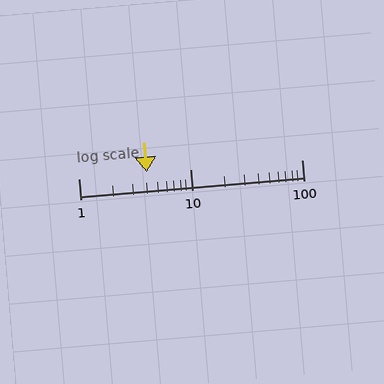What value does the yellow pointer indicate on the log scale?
The pointer indicates approximately 4.1.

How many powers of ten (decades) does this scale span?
The scale spans 2 decades, from 1 to 100.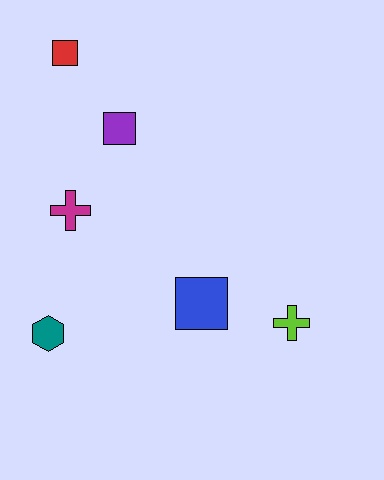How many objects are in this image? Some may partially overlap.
There are 6 objects.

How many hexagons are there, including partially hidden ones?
There is 1 hexagon.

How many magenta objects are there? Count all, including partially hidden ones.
There is 1 magenta object.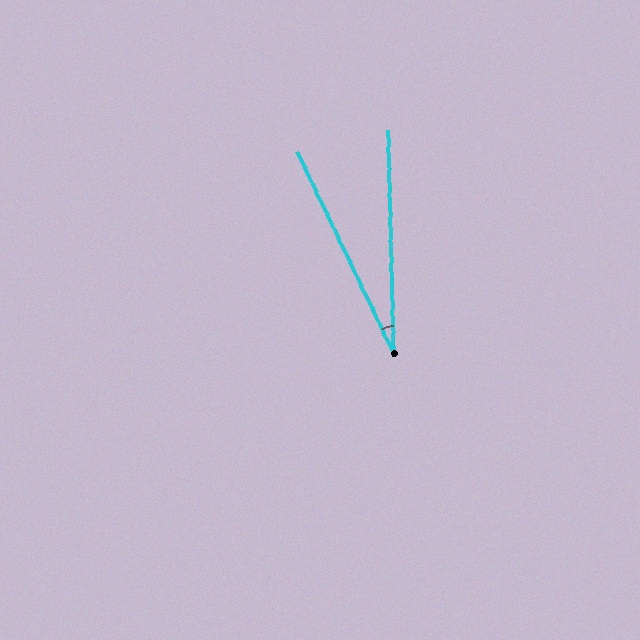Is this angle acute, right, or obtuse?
It is acute.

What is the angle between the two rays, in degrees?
Approximately 24 degrees.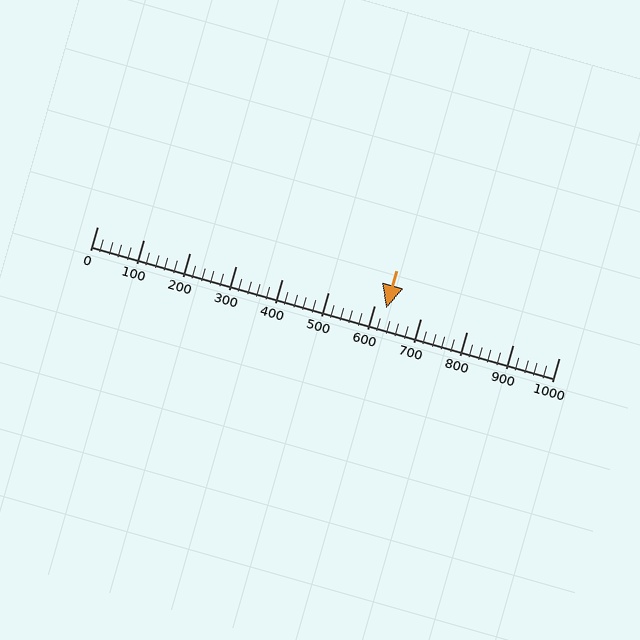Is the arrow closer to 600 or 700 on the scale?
The arrow is closer to 600.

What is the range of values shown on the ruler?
The ruler shows values from 0 to 1000.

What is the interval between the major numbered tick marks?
The major tick marks are spaced 100 units apart.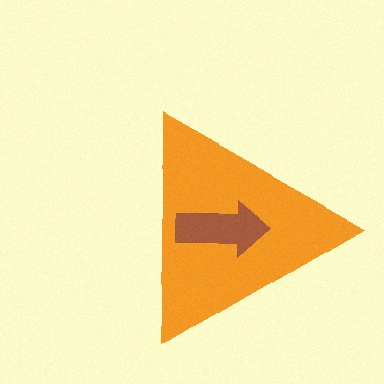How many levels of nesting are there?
2.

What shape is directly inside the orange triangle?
The brown arrow.